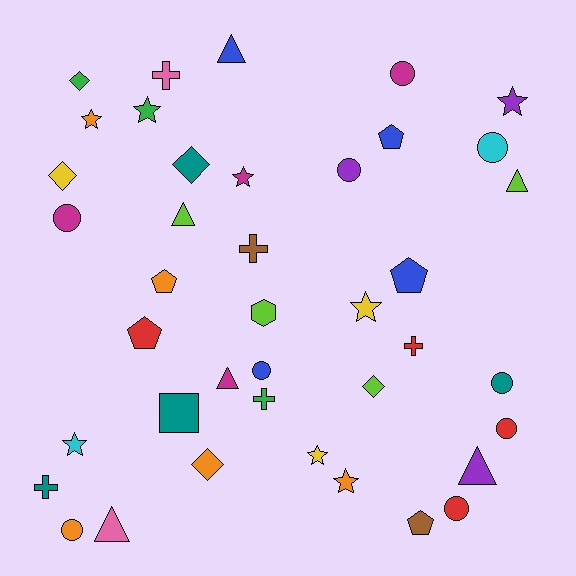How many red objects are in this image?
There are 4 red objects.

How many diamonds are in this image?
There are 5 diamonds.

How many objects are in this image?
There are 40 objects.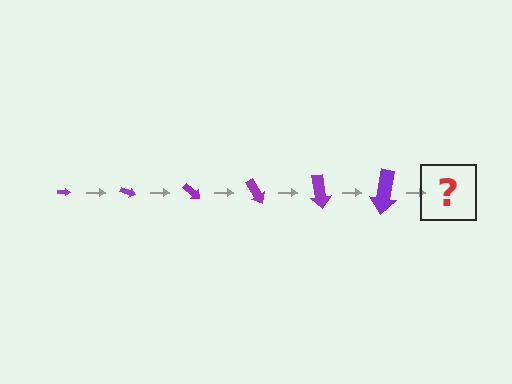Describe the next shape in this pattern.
It should be an arrow, larger than the previous one and rotated 120 degrees from the start.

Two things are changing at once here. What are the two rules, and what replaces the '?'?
The two rules are that the arrow grows larger each step and it rotates 20 degrees each step. The '?' should be an arrow, larger than the previous one and rotated 120 degrees from the start.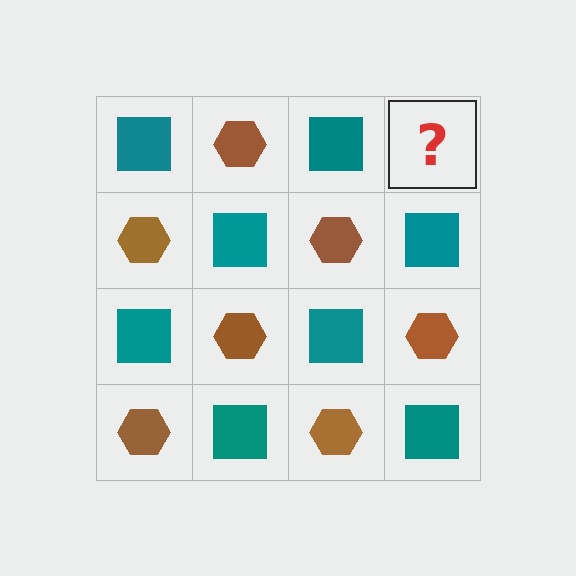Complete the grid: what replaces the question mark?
The question mark should be replaced with a brown hexagon.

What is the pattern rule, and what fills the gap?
The rule is that it alternates teal square and brown hexagon in a checkerboard pattern. The gap should be filled with a brown hexagon.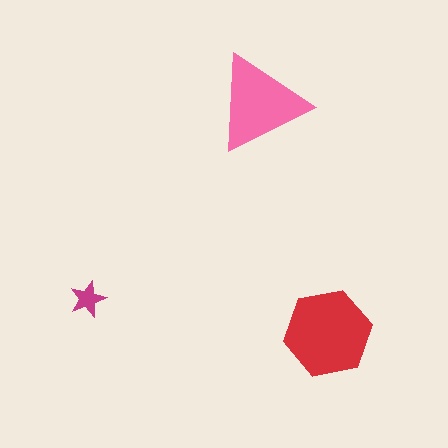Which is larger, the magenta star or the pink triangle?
The pink triangle.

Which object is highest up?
The pink triangle is topmost.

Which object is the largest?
The red hexagon.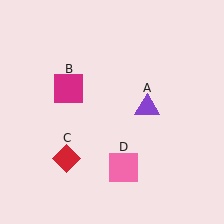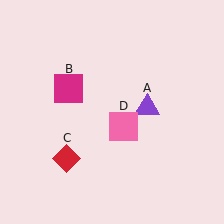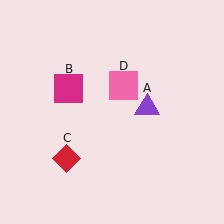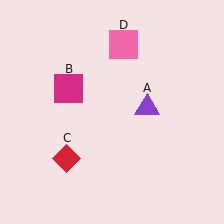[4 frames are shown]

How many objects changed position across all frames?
1 object changed position: pink square (object D).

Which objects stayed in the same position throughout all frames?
Purple triangle (object A) and magenta square (object B) and red diamond (object C) remained stationary.